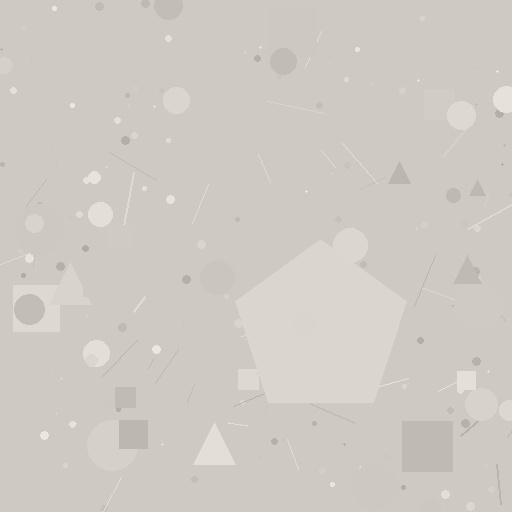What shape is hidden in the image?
A pentagon is hidden in the image.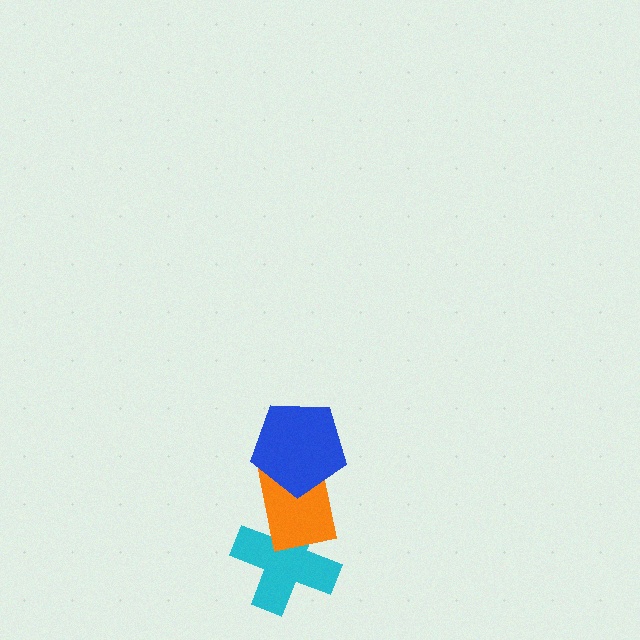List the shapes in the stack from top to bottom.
From top to bottom: the blue pentagon, the orange rectangle, the cyan cross.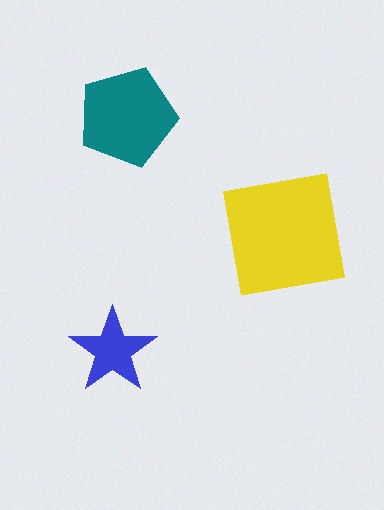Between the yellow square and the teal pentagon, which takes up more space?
The yellow square.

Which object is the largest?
The yellow square.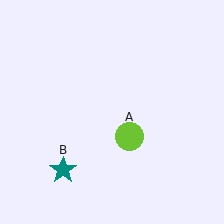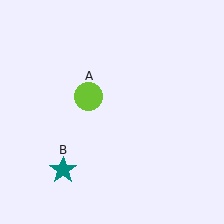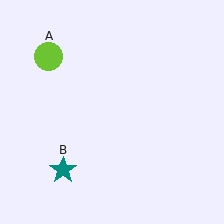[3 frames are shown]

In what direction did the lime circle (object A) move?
The lime circle (object A) moved up and to the left.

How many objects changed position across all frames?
1 object changed position: lime circle (object A).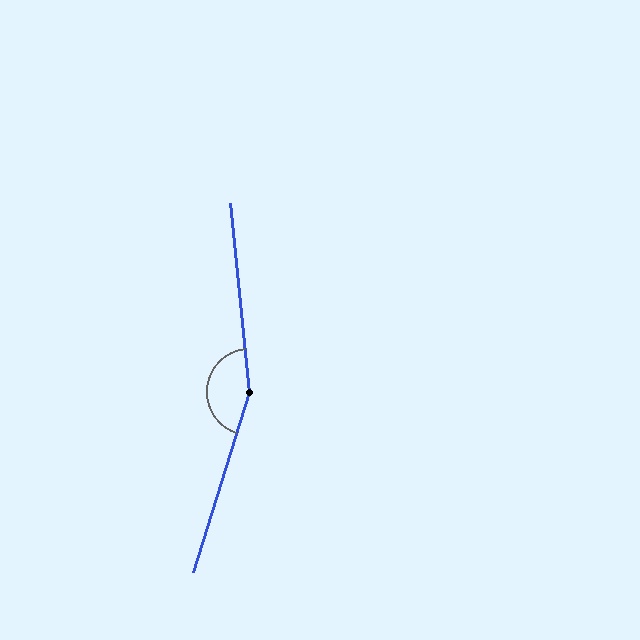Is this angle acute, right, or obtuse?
It is obtuse.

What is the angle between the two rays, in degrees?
Approximately 157 degrees.